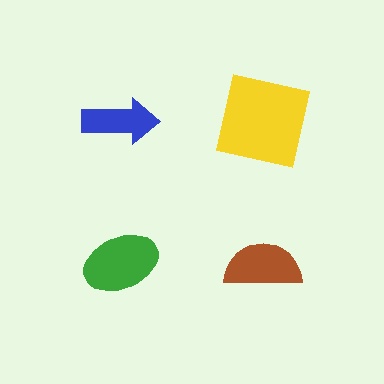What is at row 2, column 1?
A green ellipse.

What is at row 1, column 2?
A yellow square.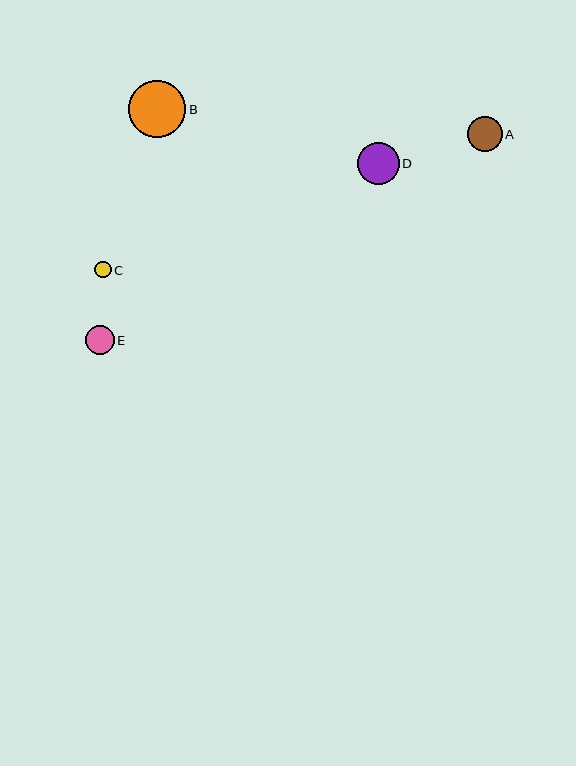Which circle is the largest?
Circle B is the largest with a size of approximately 57 pixels.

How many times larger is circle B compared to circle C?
Circle B is approximately 3.5 times the size of circle C.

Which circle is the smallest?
Circle C is the smallest with a size of approximately 16 pixels.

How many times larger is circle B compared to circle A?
Circle B is approximately 1.7 times the size of circle A.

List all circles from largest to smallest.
From largest to smallest: B, D, A, E, C.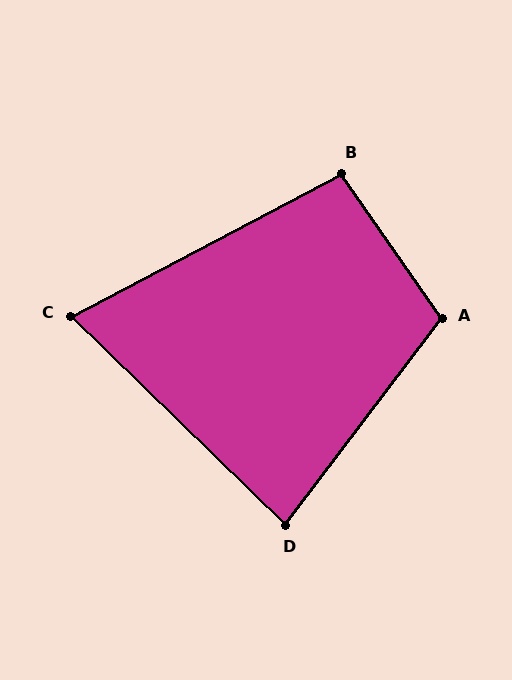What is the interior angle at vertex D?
Approximately 83 degrees (acute).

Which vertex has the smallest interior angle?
C, at approximately 72 degrees.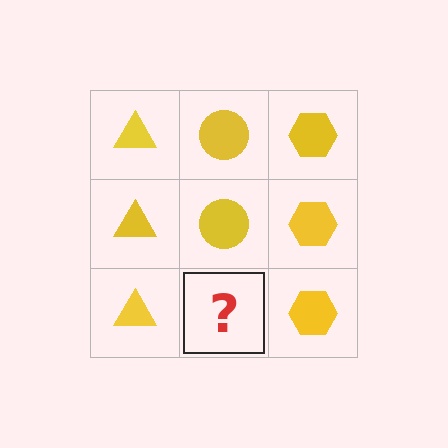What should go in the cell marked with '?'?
The missing cell should contain a yellow circle.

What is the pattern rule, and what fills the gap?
The rule is that each column has a consistent shape. The gap should be filled with a yellow circle.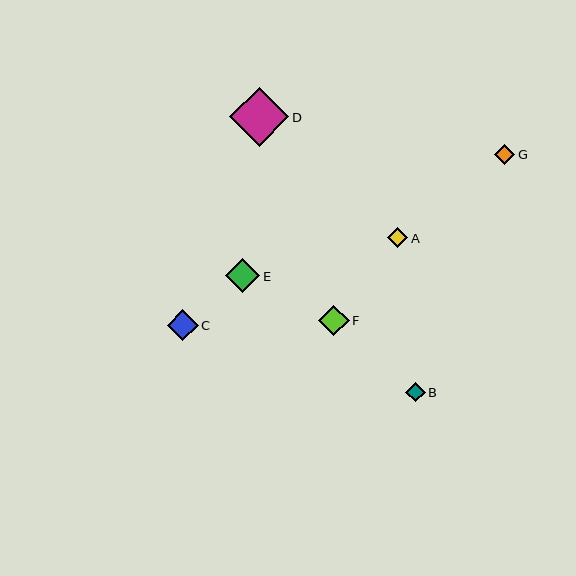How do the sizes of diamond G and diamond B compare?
Diamond G and diamond B are approximately the same size.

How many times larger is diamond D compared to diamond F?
Diamond D is approximately 1.9 times the size of diamond F.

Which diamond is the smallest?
Diamond B is the smallest with a size of approximately 20 pixels.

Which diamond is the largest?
Diamond D is the largest with a size of approximately 59 pixels.